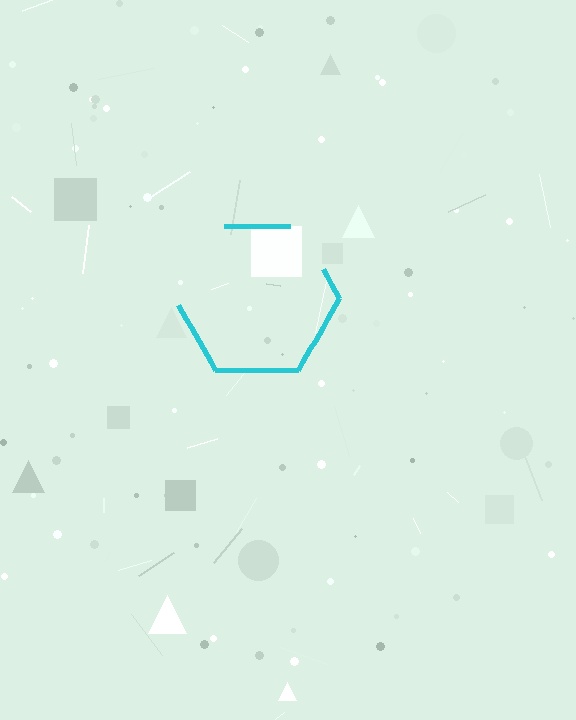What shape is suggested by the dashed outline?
The dashed outline suggests a hexagon.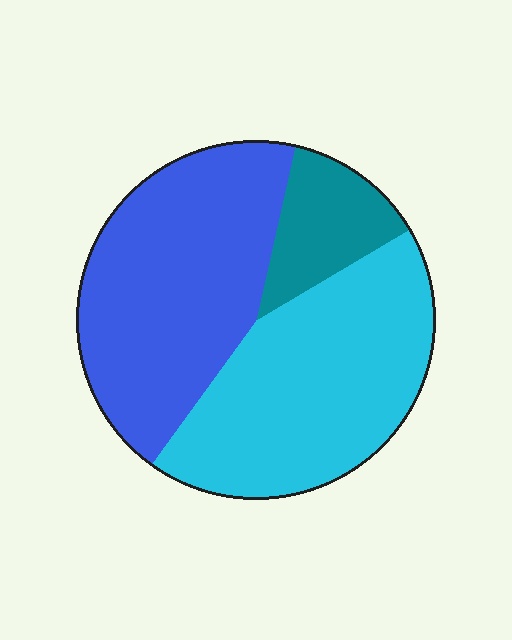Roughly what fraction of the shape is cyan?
Cyan covers around 45% of the shape.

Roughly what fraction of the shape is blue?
Blue covers roughly 45% of the shape.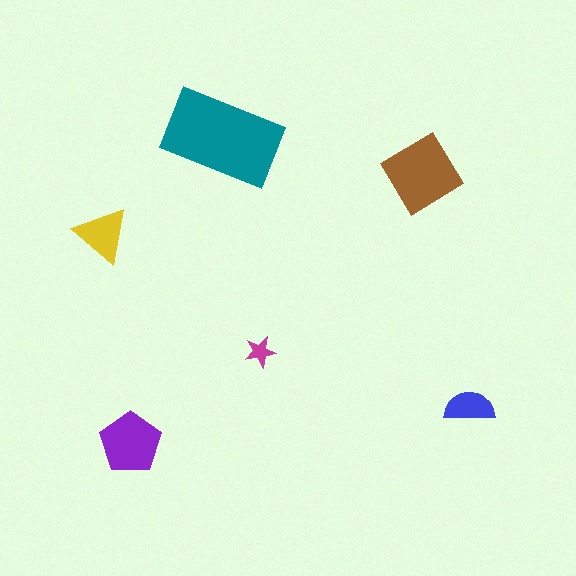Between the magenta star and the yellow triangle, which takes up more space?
The yellow triangle.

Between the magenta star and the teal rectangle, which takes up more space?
The teal rectangle.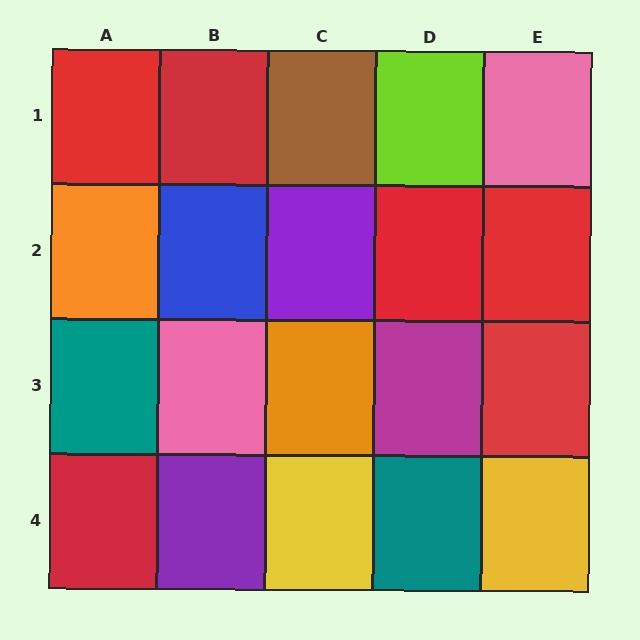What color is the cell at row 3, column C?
Orange.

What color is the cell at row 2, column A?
Orange.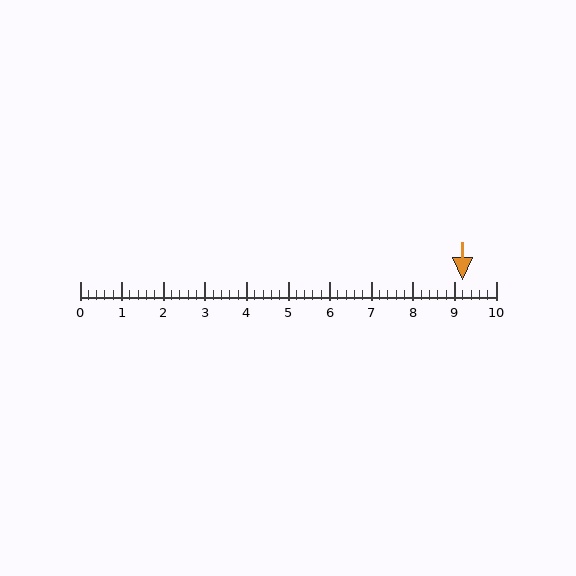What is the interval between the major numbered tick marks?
The major tick marks are spaced 1 units apart.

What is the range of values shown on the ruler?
The ruler shows values from 0 to 10.